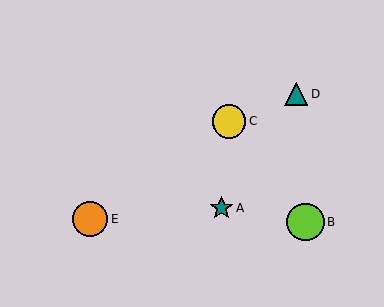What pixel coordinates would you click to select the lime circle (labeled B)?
Click at (305, 222) to select the lime circle B.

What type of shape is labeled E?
Shape E is an orange circle.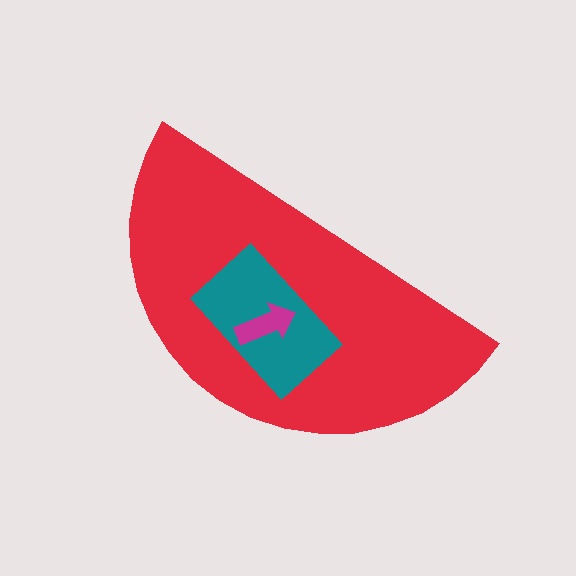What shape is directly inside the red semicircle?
The teal rectangle.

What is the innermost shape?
The magenta arrow.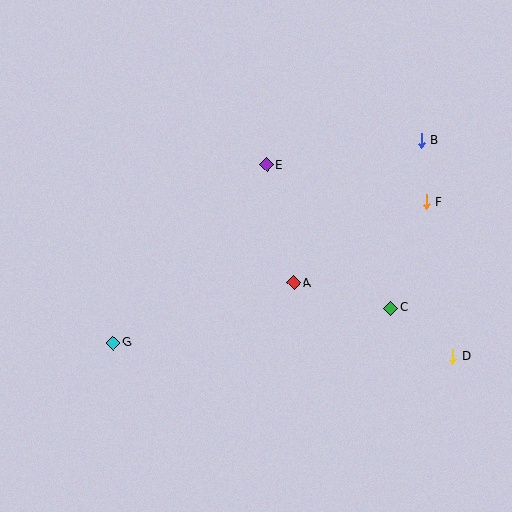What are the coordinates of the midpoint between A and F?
The midpoint between A and F is at (360, 242).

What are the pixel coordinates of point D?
Point D is at (452, 356).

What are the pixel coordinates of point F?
Point F is at (426, 202).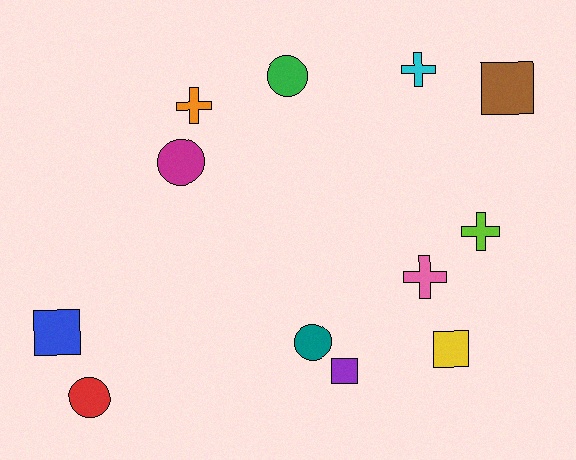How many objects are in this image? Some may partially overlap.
There are 12 objects.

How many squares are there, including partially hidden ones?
There are 4 squares.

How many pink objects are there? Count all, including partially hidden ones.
There is 1 pink object.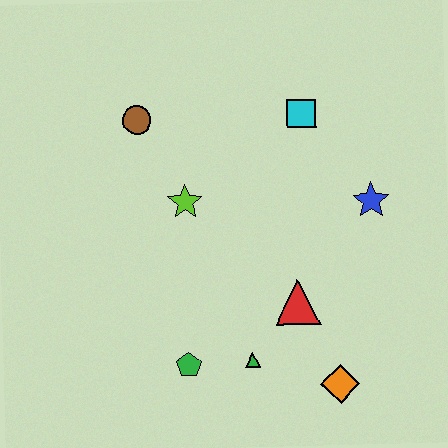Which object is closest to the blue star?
The cyan square is closest to the blue star.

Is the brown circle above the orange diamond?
Yes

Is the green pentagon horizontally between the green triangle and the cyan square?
No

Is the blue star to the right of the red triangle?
Yes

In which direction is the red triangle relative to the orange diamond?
The red triangle is above the orange diamond.